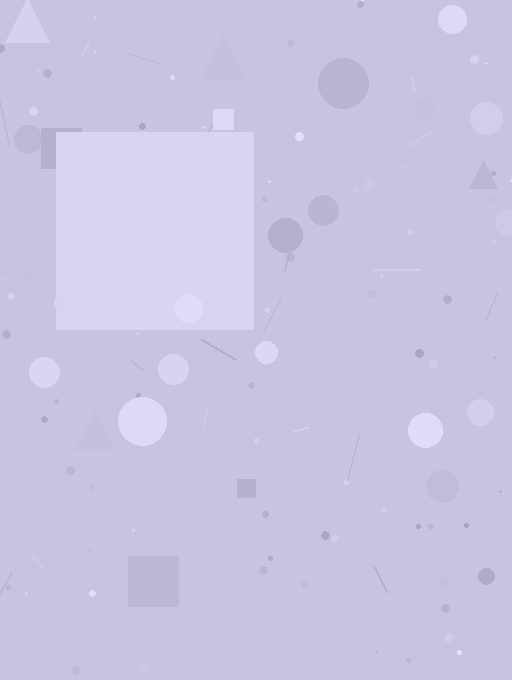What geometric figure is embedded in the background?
A square is embedded in the background.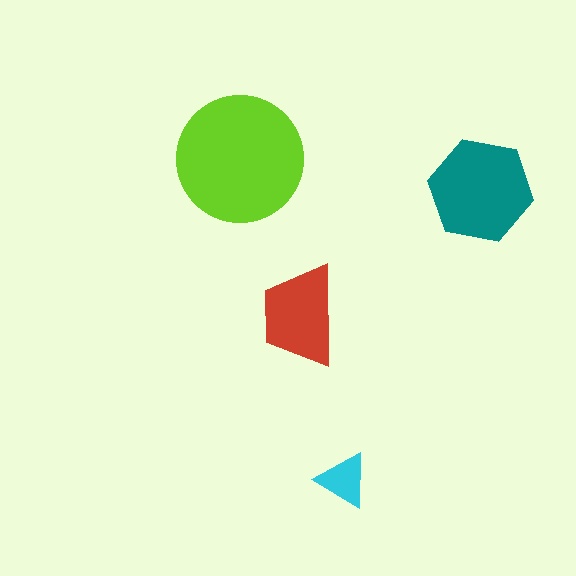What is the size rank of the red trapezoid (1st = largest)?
3rd.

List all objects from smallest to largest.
The cyan triangle, the red trapezoid, the teal hexagon, the lime circle.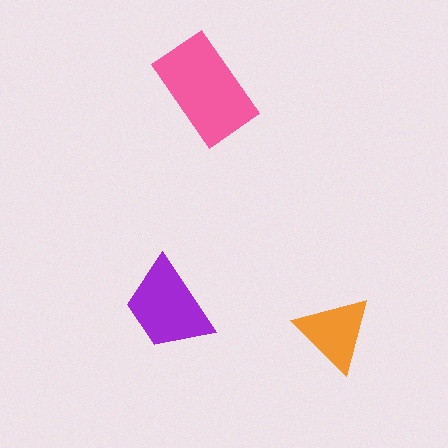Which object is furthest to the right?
The orange triangle is rightmost.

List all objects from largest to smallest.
The pink rectangle, the purple trapezoid, the orange triangle.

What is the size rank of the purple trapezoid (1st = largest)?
2nd.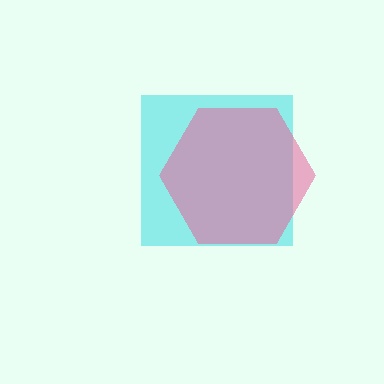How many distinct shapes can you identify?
There are 2 distinct shapes: a cyan square, a pink hexagon.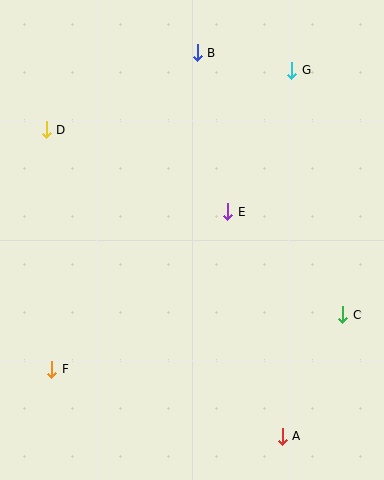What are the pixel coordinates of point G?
Point G is at (292, 70).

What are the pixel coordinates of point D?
Point D is at (46, 130).